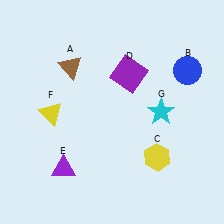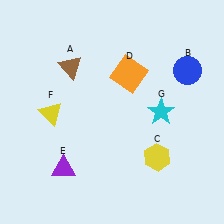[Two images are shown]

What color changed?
The square (D) changed from purple in Image 1 to orange in Image 2.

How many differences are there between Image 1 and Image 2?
There is 1 difference between the two images.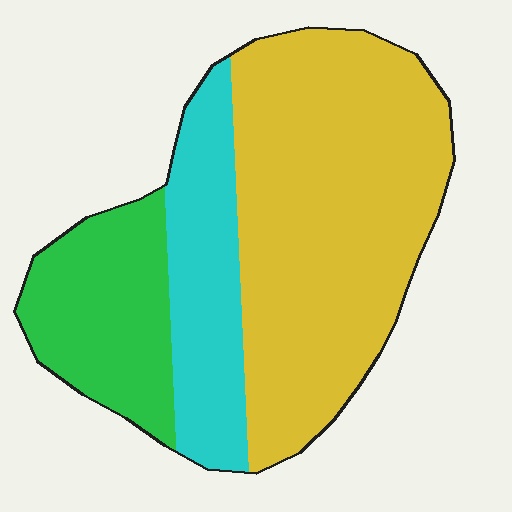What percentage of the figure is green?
Green takes up about one fifth (1/5) of the figure.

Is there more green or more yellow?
Yellow.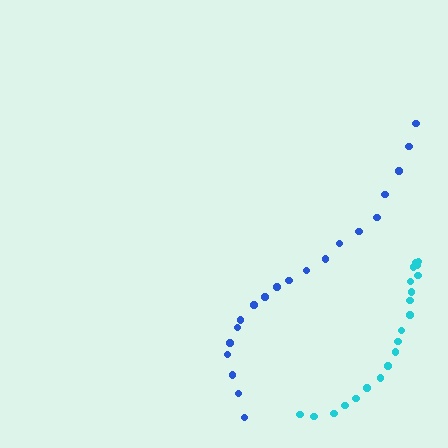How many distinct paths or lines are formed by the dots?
There are 2 distinct paths.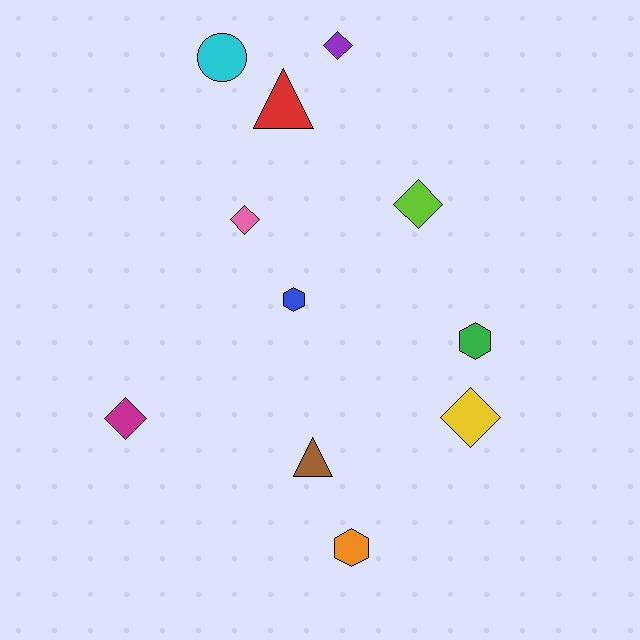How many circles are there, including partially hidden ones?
There is 1 circle.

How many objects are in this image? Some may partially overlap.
There are 11 objects.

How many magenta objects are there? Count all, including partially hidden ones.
There is 1 magenta object.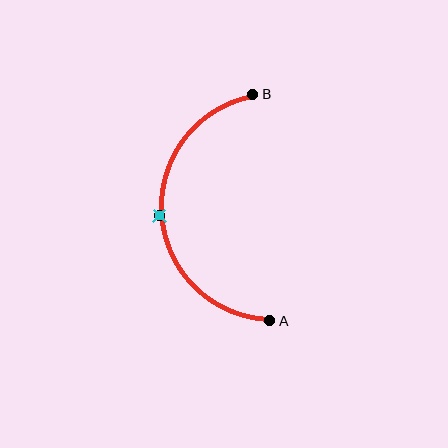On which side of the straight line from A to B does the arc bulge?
The arc bulges to the left of the straight line connecting A and B.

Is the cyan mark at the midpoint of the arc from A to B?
Yes. The cyan mark lies on the arc at equal arc-length from both A and B — it is the arc midpoint.